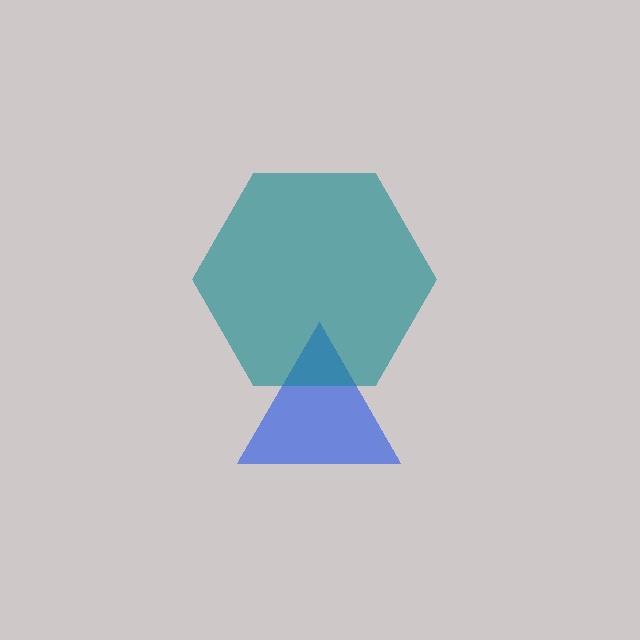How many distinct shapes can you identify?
There are 2 distinct shapes: a blue triangle, a teal hexagon.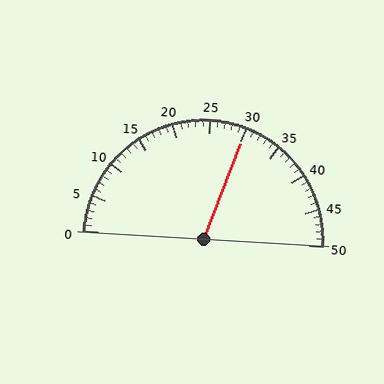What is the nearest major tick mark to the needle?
The nearest major tick mark is 30.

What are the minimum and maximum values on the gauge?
The gauge ranges from 0 to 50.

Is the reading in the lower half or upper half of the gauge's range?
The reading is in the upper half of the range (0 to 50).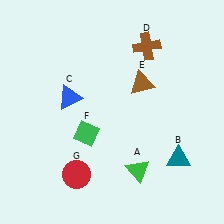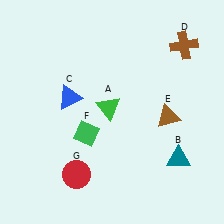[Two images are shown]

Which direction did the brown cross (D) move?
The brown cross (D) moved right.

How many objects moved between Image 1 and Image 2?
3 objects moved between the two images.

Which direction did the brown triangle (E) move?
The brown triangle (E) moved down.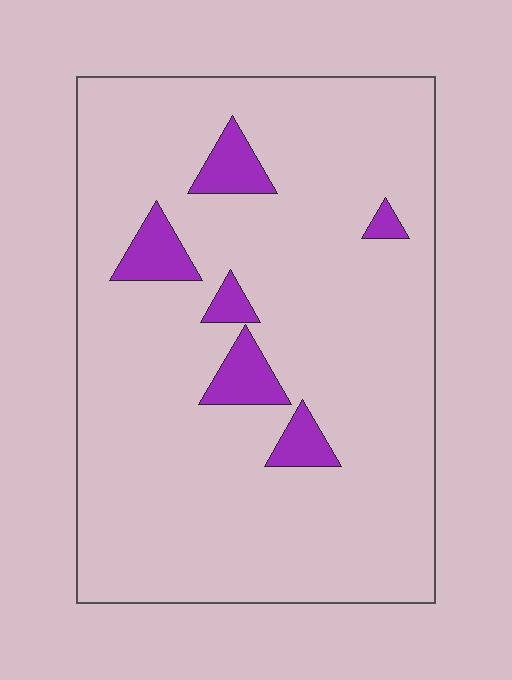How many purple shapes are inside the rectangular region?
6.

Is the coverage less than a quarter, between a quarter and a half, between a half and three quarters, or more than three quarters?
Less than a quarter.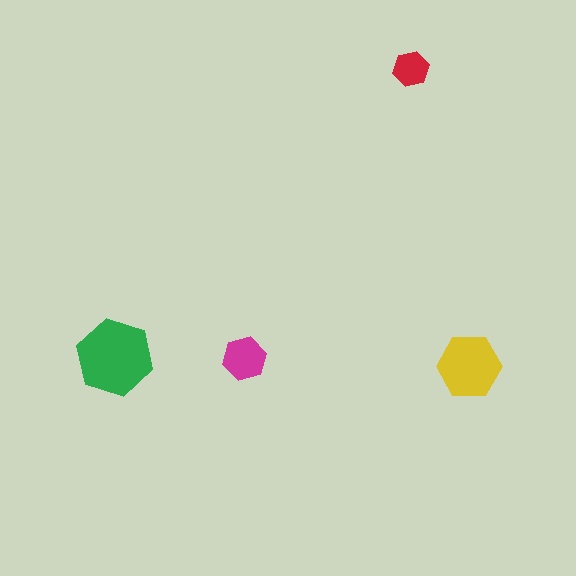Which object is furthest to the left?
The green hexagon is leftmost.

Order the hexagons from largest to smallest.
the green one, the yellow one, the magenta one, the red one.